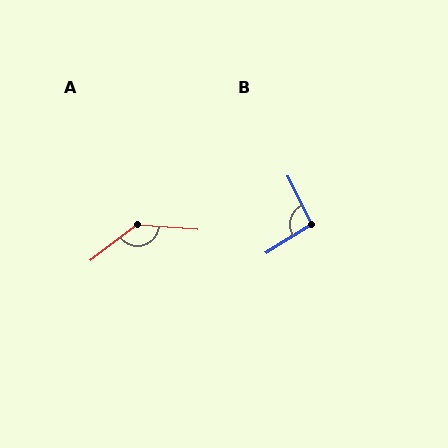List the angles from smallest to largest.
B (96°), A (138°).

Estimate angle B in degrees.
Approximately 96 degrees.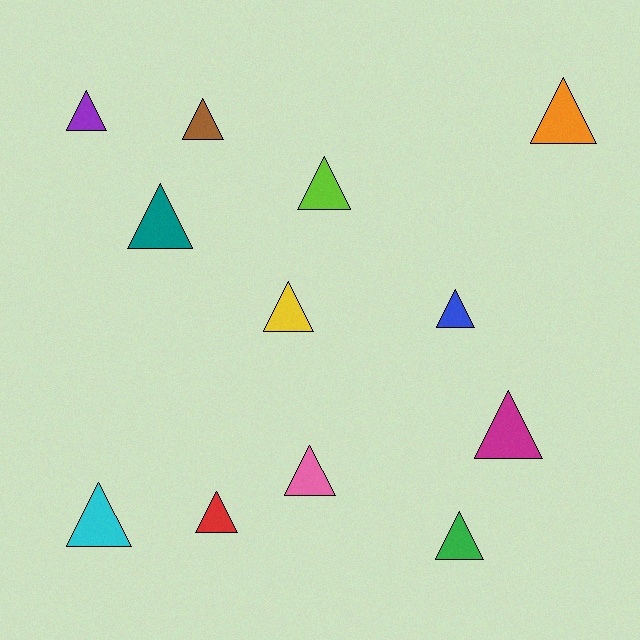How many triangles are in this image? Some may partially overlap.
There are 12 triangles.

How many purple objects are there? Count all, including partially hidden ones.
There is 1 purple object.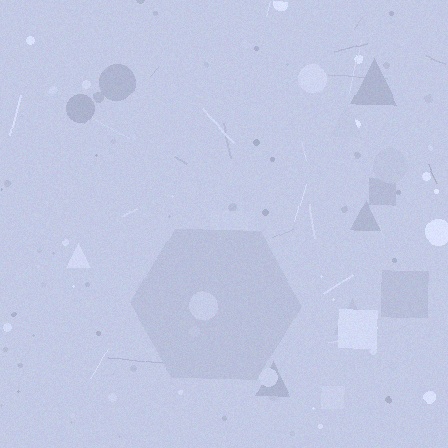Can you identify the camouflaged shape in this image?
The camouflaged shape is a hexagon.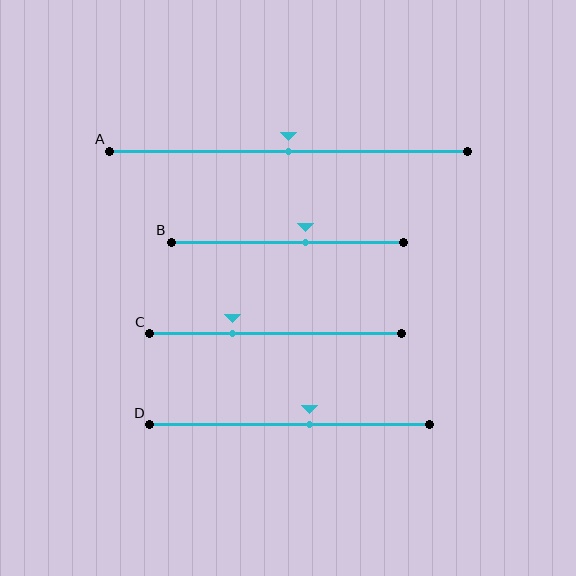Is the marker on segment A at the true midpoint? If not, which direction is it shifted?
Yes, the marker on segment A is at the true midpoint.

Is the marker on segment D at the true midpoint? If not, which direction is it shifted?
No, the marker on segment D is shifted to the right by about 7% of the segment length.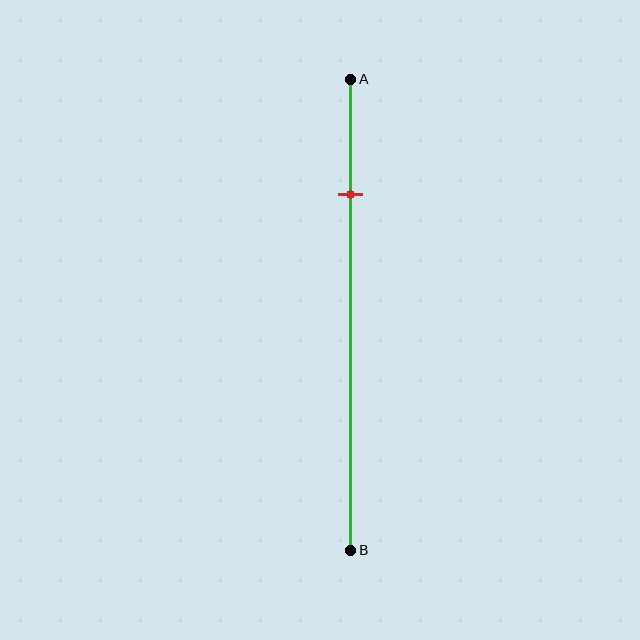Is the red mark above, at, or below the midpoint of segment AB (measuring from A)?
The red mark is above the midpoint of segment AB.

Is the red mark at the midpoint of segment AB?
No, the mark is at about 25% from A, not at the 50% midpoint.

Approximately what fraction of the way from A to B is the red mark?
The red mark is approximately 25% of the way from A to B.